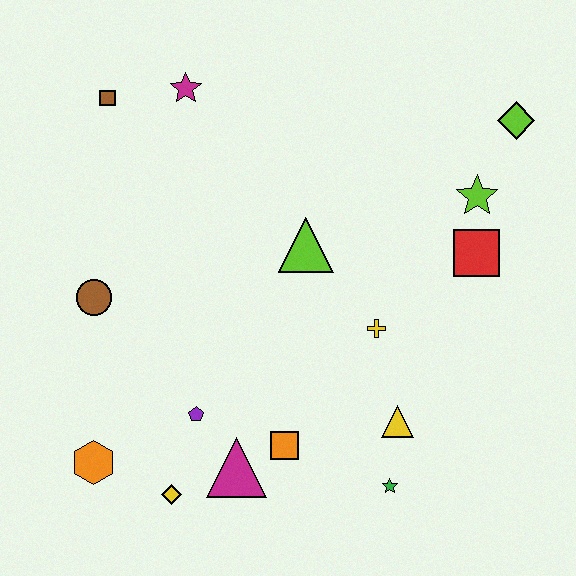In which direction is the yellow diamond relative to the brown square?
The yellow diamond is below the brown square.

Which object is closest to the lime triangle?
The yellow cross is closest to the lime triangle.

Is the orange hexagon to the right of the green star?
No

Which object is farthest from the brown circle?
The lime diamond is farthest from the brown circle.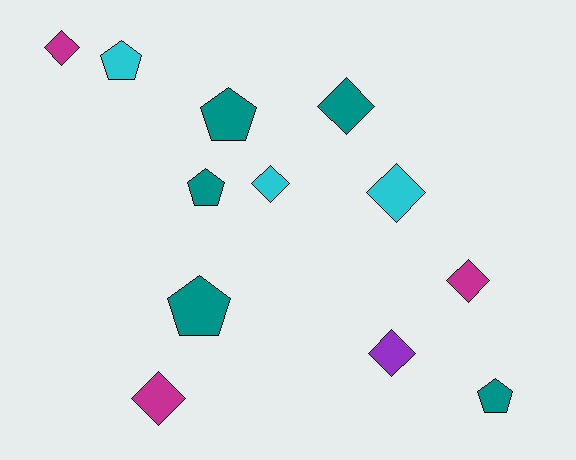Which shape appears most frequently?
Diamond, with 7 objects.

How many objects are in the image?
There are 12 objects.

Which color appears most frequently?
Teal, with 5 objects.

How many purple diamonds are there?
There is 1 purple diamond.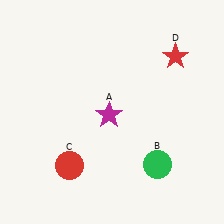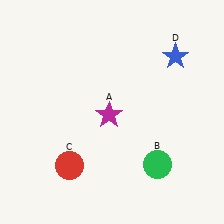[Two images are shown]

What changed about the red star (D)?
In Image 1, D is red. In Image 2, it changed to blue.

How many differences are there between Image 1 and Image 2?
There is 1 difference between the two images.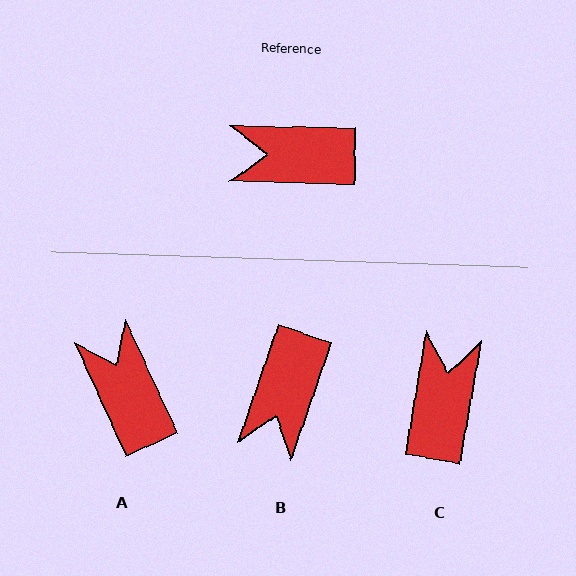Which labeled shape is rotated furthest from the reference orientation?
C, about 99 degrees away.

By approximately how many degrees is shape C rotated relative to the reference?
Approximately 99 degrees clockwise.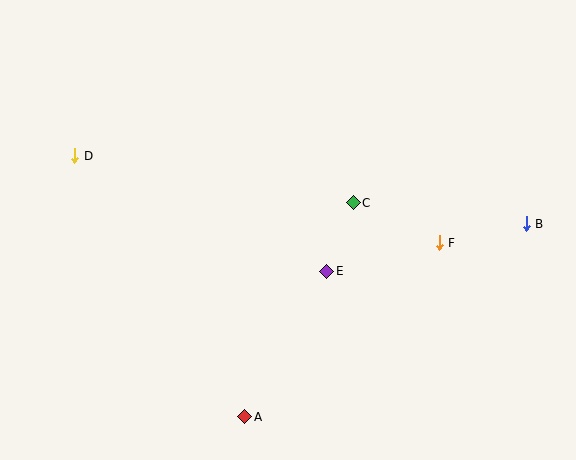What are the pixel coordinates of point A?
Point A is at (245, 417).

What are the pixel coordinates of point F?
Point F is at (439, 243).